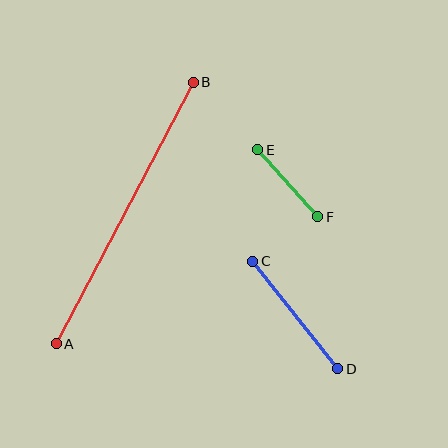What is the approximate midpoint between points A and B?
The midpoint is at approximately (125, 213) pixels.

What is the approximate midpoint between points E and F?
The midpoint is at approximately (288, 183) pixels.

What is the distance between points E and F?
The distance is approximately 90 pixels.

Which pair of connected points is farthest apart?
Points A and B are farthest apart.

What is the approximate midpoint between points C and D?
The midpoint is at approximately (295, 315) pixels.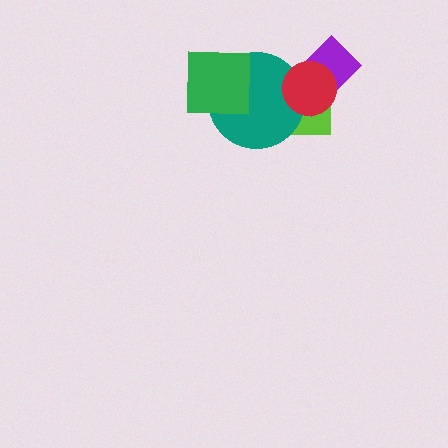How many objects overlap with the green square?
1 object overlaps with the green square.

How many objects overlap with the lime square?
3 objects overlap with the lime square.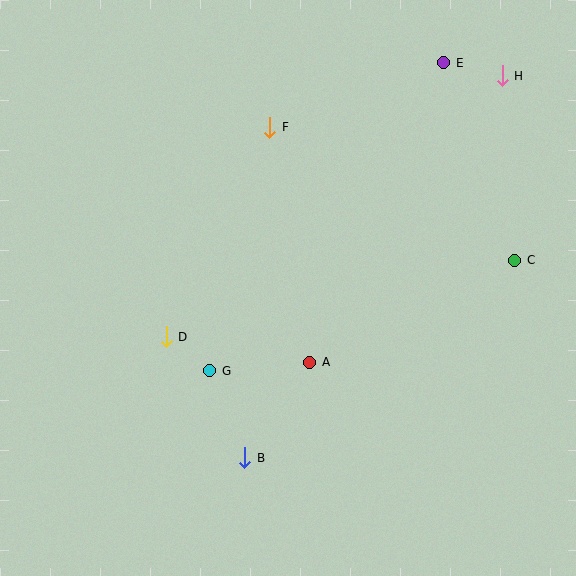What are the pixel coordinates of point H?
Point H is at (502, 76).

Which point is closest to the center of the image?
Point A at (310, 362) is closest to the center.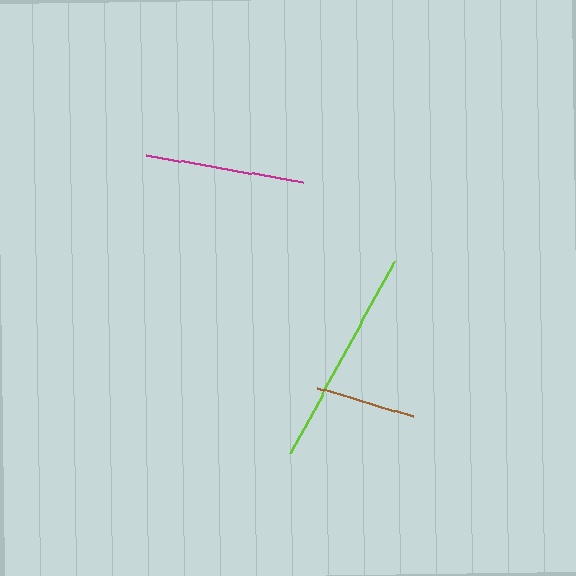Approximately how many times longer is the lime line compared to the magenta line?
The lime line is approximately 1.4 times the length of the magenta line.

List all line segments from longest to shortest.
From longest to shortest: lime, magenta, brown.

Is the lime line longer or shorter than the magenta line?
The lime line is longer than the magenta line.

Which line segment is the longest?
The lime line is the longest at approximately 218 pixels.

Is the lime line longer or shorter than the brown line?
The lime line is longer than the brown line.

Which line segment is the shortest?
The brown line is the shortest at approximately 99 pixels.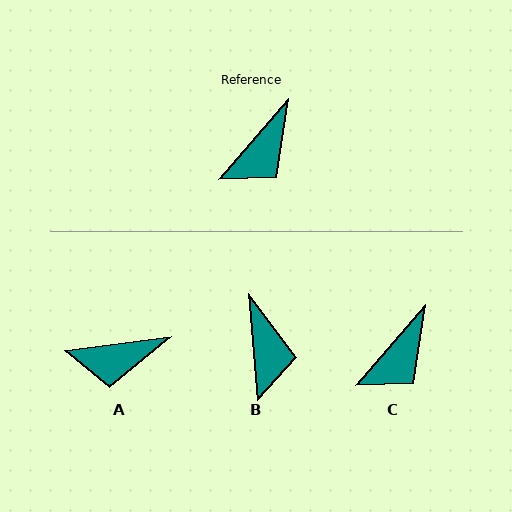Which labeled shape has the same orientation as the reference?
C.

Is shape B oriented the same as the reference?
No, it is off by about 46 degrees.